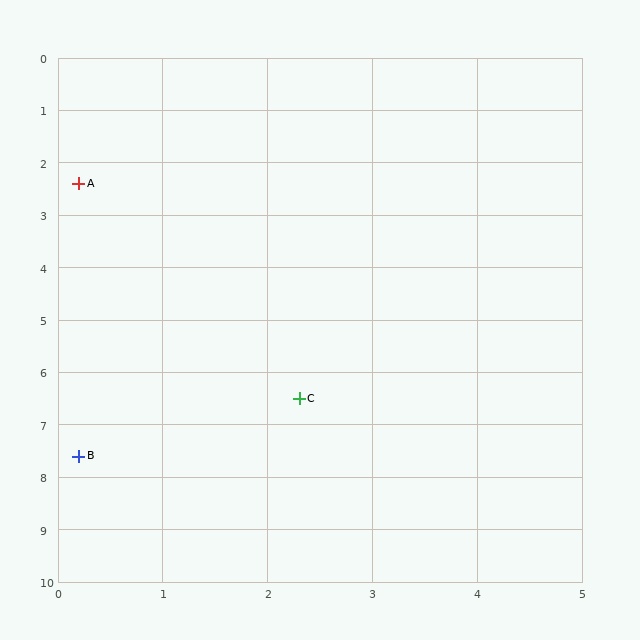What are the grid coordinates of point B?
Point B is at approximately (0.2, 7.6).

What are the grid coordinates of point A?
Point A is at approximately (0.2, 2.4).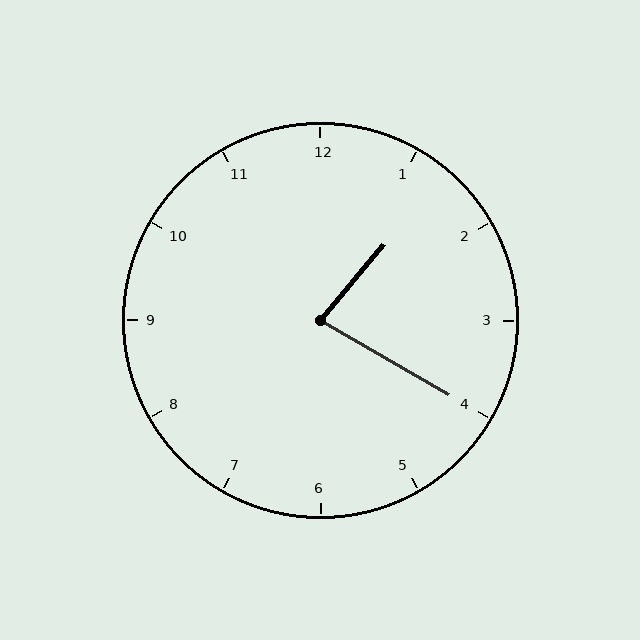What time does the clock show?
1:20.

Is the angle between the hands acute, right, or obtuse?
It is acute.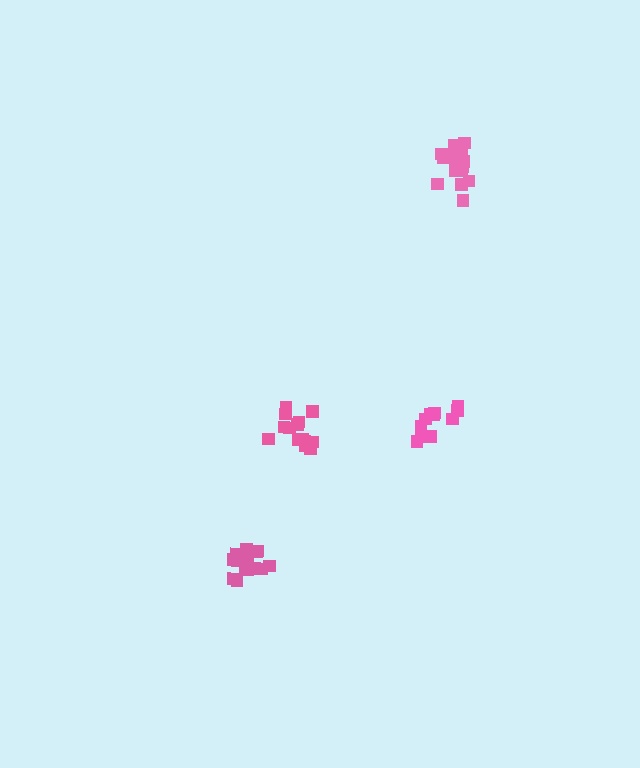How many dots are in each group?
Group 1: 16 dots, Group 2: 14 dots, Group 3: 16 dots, Group 4: 14 dots (60 total).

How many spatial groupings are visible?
There are 4 spatial groupings.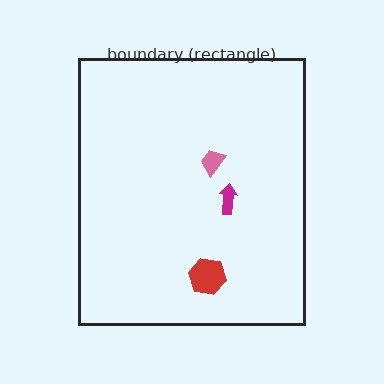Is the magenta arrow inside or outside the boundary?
Inside.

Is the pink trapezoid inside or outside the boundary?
Inside.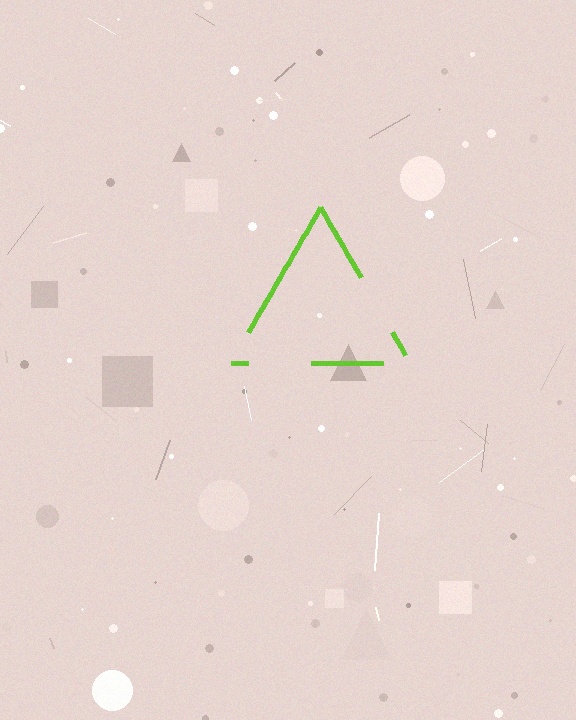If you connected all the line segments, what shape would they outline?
They would outline a triangle.